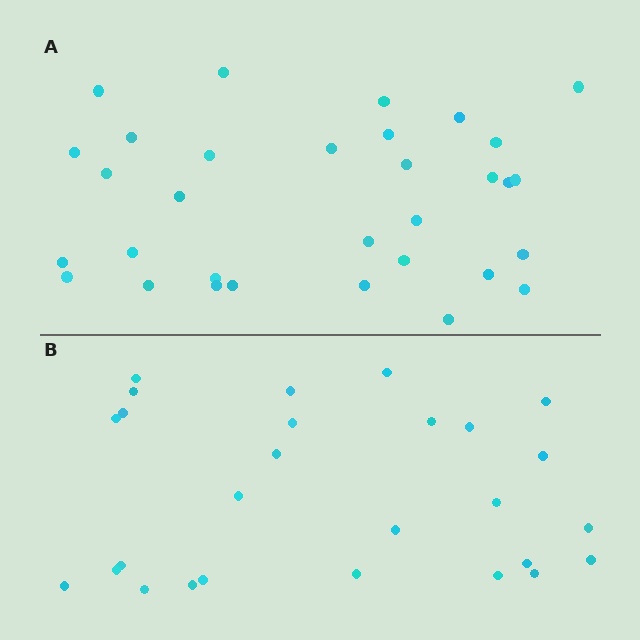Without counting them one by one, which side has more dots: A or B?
Region A (the top region) has more dots.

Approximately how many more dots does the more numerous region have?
Region A has about 5 more dots than region B.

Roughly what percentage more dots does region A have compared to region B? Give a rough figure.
About 20% more.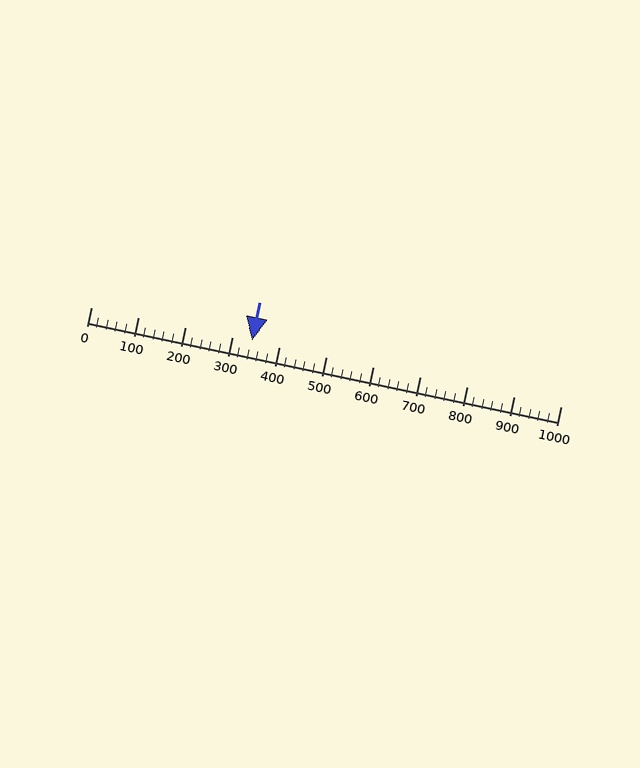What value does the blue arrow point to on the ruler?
The blue arrow points to approximately 343.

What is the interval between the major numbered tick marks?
The major tick marks are spaced 100 units apart.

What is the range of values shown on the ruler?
The ruler shows values from 0 to 1000.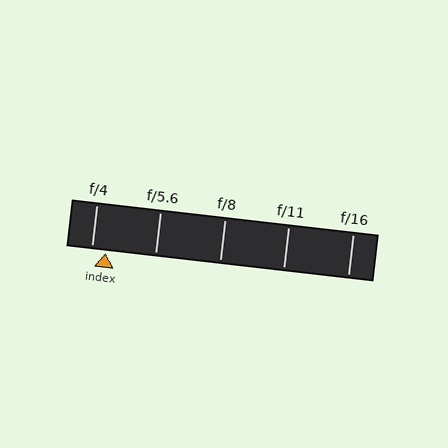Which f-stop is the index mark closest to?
The index mark is closest to f/4.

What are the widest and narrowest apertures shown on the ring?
The widest aperture shown is f/4 and the narrowest is f/16.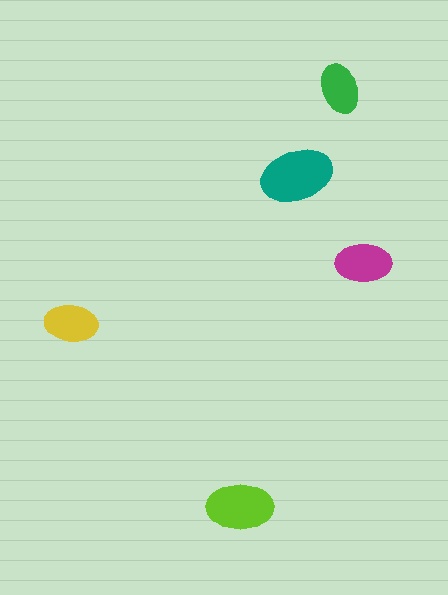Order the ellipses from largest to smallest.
the teal one, the lime one, the magenta one, the yellow one, the green one.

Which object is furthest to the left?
The yellow ellipse is leftmost.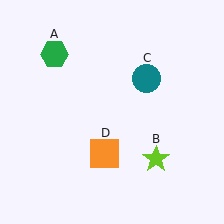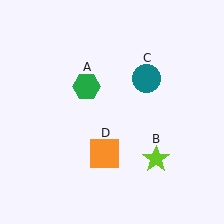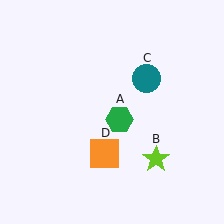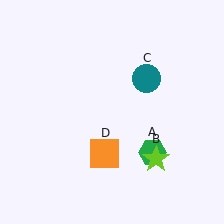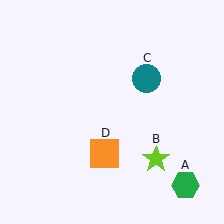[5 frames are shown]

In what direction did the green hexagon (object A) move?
The green hexagon (object A) moved down and to the right.